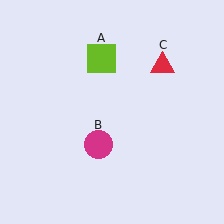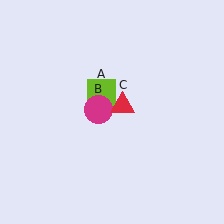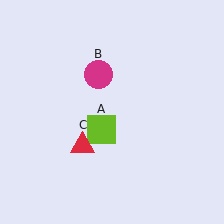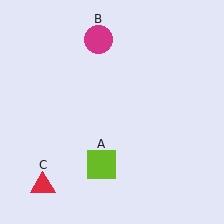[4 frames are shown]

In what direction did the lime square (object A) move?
The lime square (object A) moved down.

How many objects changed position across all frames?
3 objects changed position: lime square (object A), magenta circle (object B), red triangle (object C).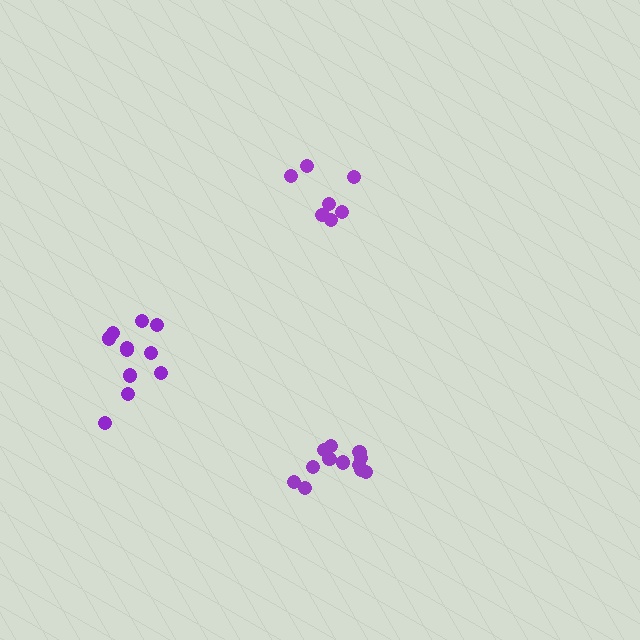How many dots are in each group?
Group 1: 12 dots, Group 2: 7 dots, Group 3: 11 dots (30 total).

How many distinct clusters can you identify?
There are 3 distinct clusters.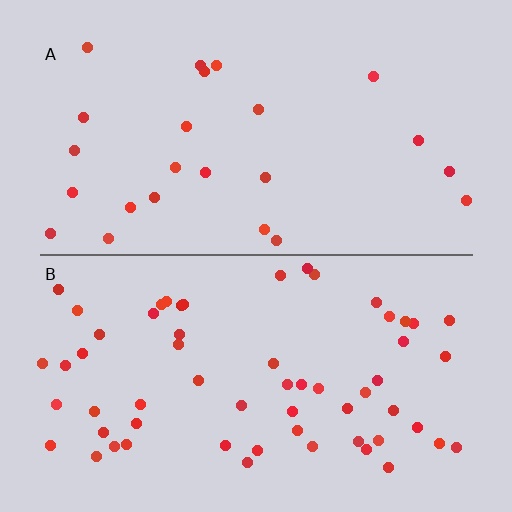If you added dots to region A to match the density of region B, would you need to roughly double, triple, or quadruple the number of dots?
Approximately double.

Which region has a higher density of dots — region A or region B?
B (the bottom).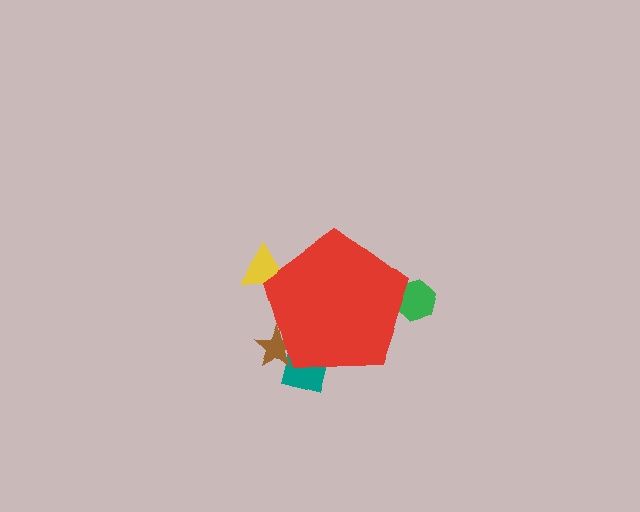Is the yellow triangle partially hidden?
Yes, the yellow triangle is partially hidden behind the red pentagon.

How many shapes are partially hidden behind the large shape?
4 shapes are partially hidden.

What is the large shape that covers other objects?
A red pentagon.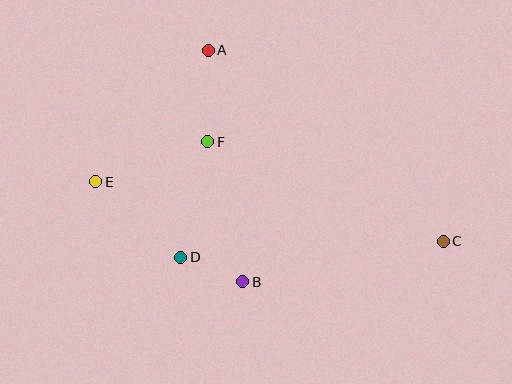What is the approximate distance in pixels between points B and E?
The distance between B and E is approximately 178 pixels.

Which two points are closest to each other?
Points B and D are closest to each other.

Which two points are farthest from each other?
Points C and E are farthest from each other.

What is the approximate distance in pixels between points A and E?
The distance between A and E is approximately 173 pixels.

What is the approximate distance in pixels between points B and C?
The distance between B and C is approximately 205 pixels.